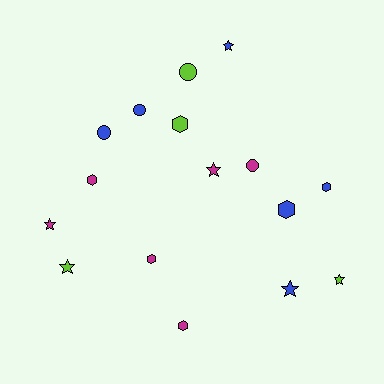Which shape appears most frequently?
Star, with 6 objects.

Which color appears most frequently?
Blue, with 6 objects.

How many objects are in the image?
There are 16 objects.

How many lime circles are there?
There is 1 lime circle.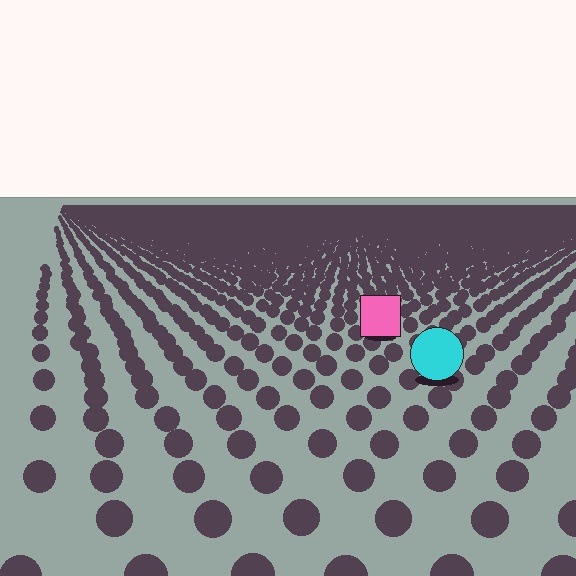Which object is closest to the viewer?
The cyan circle is closest. The texture marks near it are larger and more spread out.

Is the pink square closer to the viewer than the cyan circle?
No. The cyan circle is closer — you can tell from the texture gradient: the ground texture is coarser near it.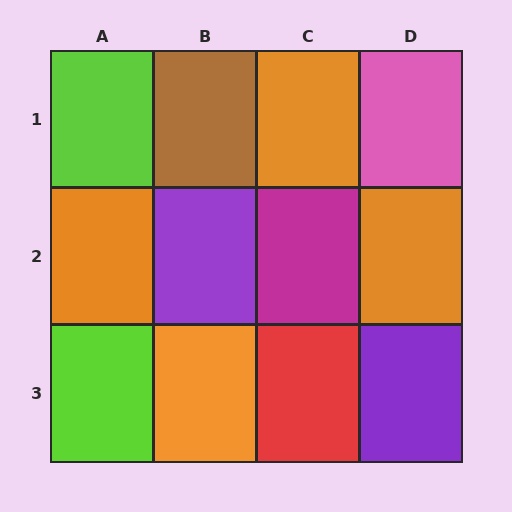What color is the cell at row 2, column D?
Orange.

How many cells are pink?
1 cell is pink.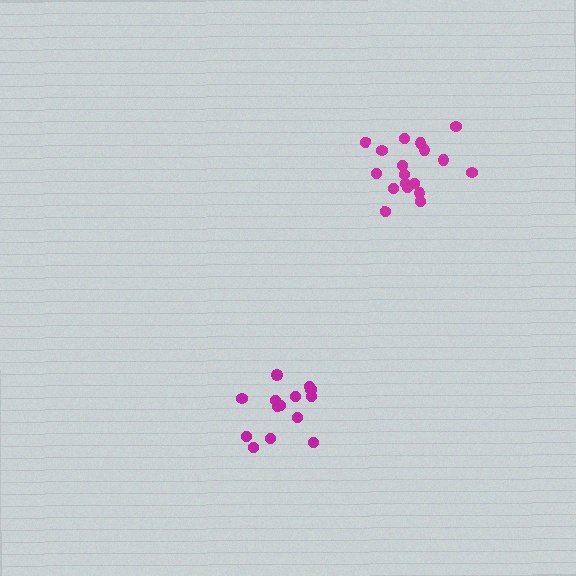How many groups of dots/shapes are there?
There are 2 groups.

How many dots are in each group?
Group 1: 18 dots, Group 2: 14 dots (32 total).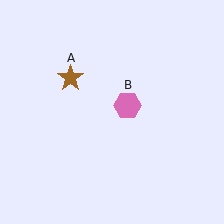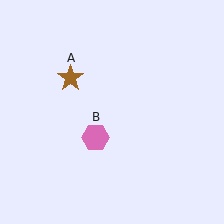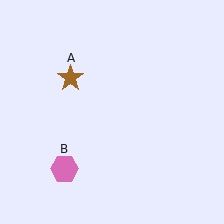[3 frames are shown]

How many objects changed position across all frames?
1 object changed position: pink hexagon (object B).